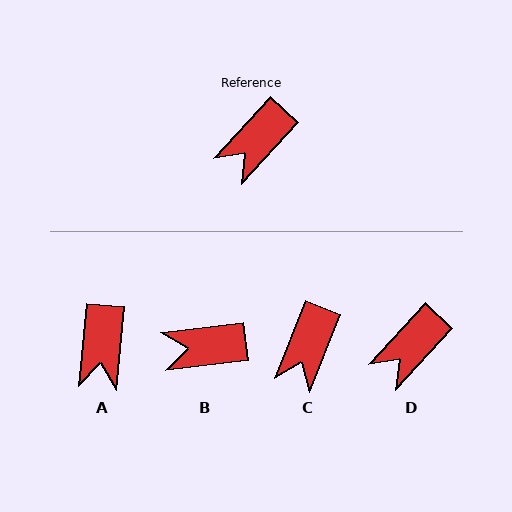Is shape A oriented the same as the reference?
No, it is off by about 38 degrees.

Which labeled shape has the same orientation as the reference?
D.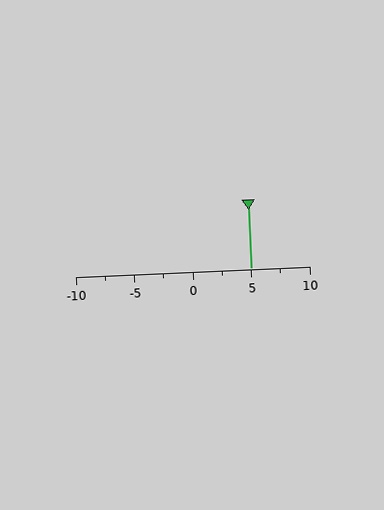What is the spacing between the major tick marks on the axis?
The major ticks are spaced 5 apart.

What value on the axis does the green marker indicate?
The marker indicates approximately 5.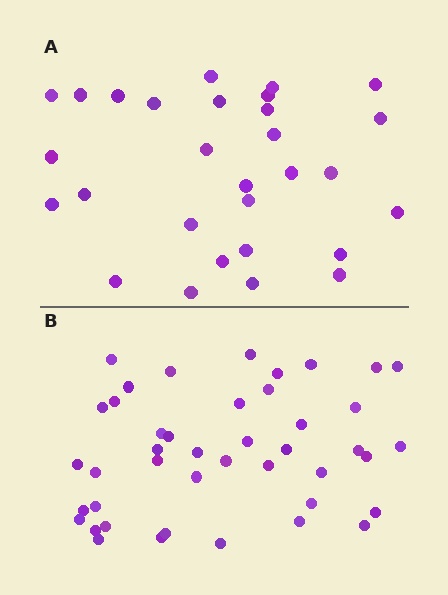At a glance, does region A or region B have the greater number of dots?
Region B (the bottom region) has more dots.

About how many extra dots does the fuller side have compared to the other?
Region B has approximately 15 more dots than region A.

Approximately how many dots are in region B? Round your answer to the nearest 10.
About 40 dots. (The exact count is 43, which rounds to 40.)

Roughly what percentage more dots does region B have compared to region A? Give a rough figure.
About 50% more.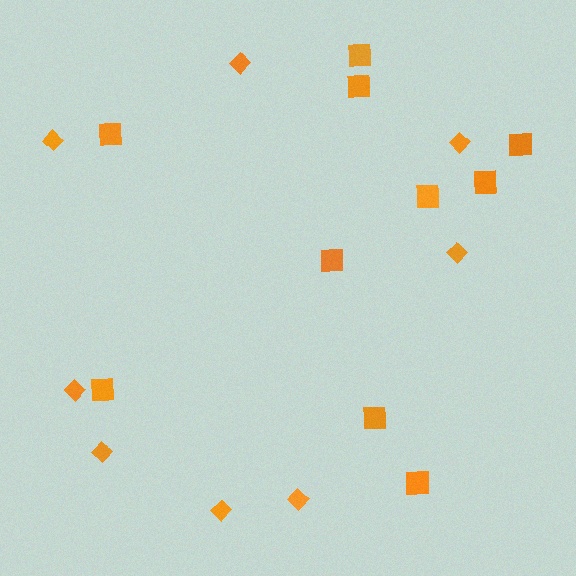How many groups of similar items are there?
There are 2 groups: one group of squares (10) and one group of diamonds (8).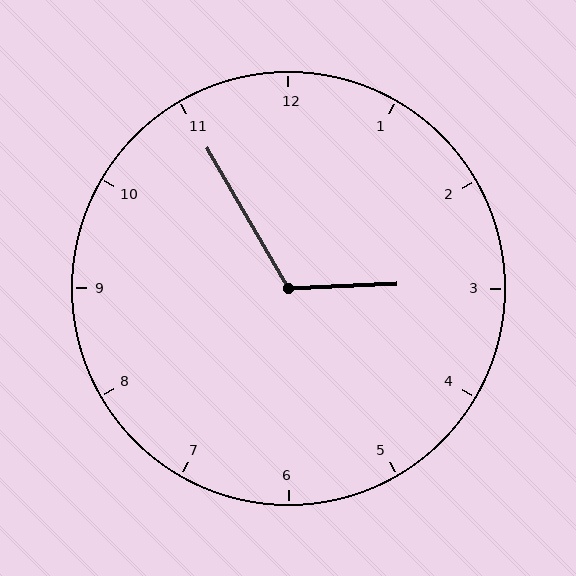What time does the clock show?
2:55.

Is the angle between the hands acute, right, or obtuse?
It is obtuse.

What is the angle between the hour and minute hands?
Approximately 118 degrees.